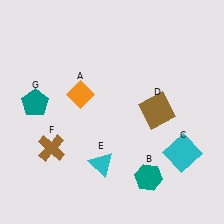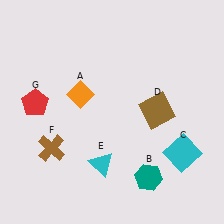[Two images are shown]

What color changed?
The pentagon (G) changed from teal in Image 1 to red in Image 2.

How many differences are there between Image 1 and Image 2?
There is 1 difference between the two images.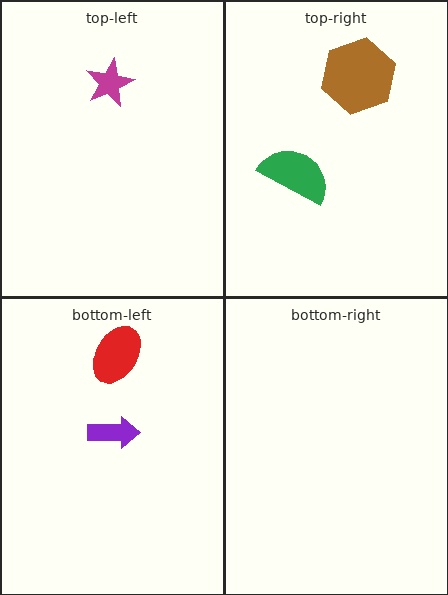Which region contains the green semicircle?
The top-right region.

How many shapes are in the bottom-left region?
2.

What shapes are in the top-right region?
The brown hexagon, the green semicircle.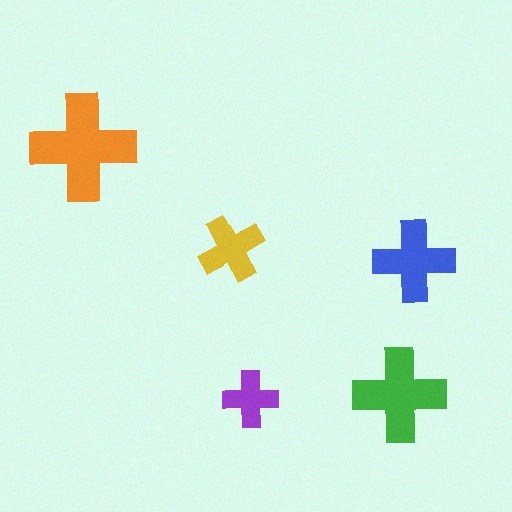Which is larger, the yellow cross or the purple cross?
The yellow one.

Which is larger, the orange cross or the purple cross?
The orange one.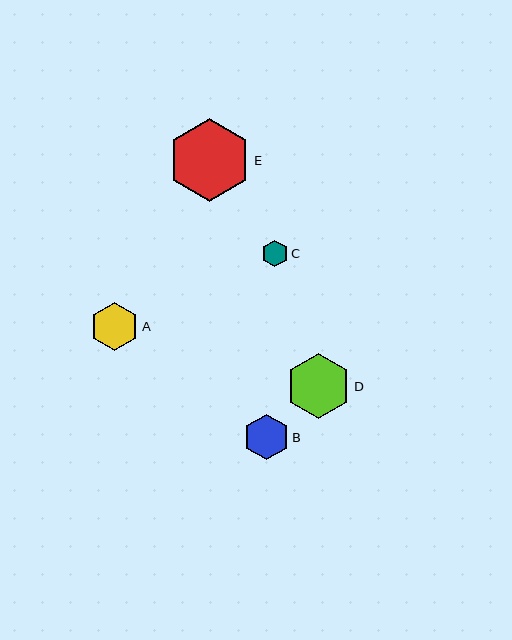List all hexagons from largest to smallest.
From largest to smallest: E, D, A, B, C.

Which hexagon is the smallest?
Hexagon C is the smallest with a size of approximately 27 pixels.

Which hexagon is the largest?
Hexagon E is the largest with a size of approximately 83 pixels.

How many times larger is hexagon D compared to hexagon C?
Hexagon D is approximately 2.5 times the size of hexagon C.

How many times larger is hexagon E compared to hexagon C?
Hexagon E is approximately 3.1 times the size of hexagon C.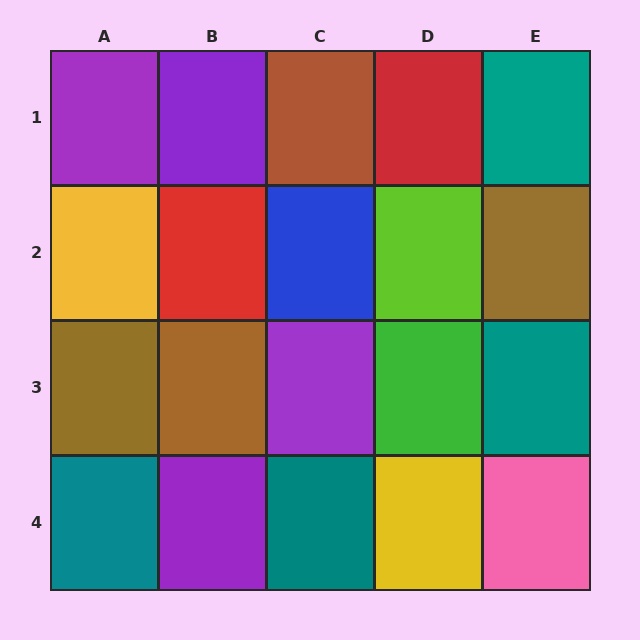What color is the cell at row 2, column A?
Yellow.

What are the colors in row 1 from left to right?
Purple, purple, brown, red, teal.